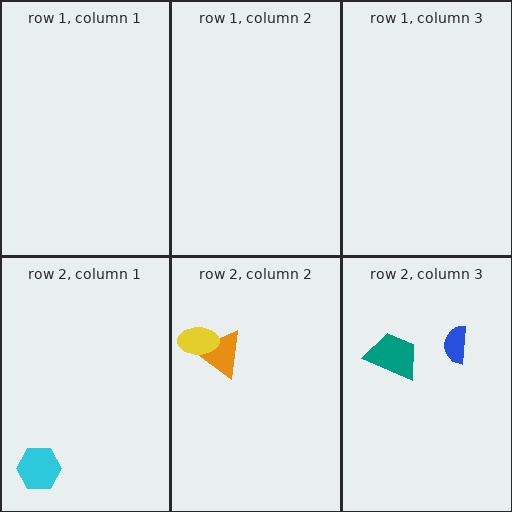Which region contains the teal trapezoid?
The row 2, column 3 region.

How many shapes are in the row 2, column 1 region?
1.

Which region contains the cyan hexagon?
The row 2, column 1 region.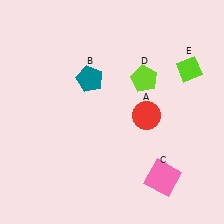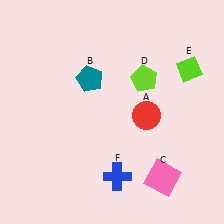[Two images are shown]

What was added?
A blue cross (F) was added in Image 2.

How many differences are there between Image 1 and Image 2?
There is 1 difference between the two images.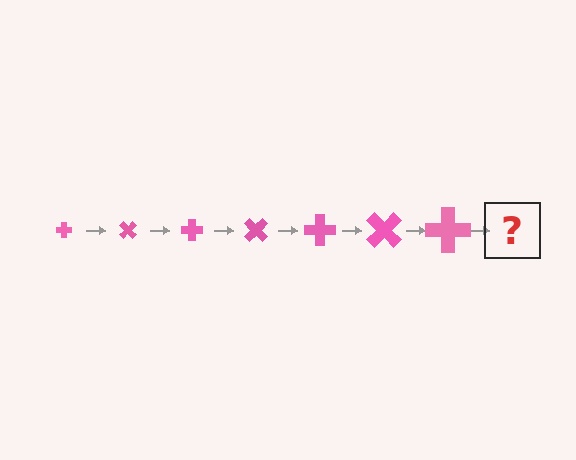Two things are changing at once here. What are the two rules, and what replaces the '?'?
The two rules are that the cross grows larger each step and it rotates 45 degrees each step. The '?' should be a cross, larger than the previous one and rotated 315 degrees from the start.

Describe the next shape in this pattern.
It should be a cross, larger than the previous one and rotated 315 degrees from the start.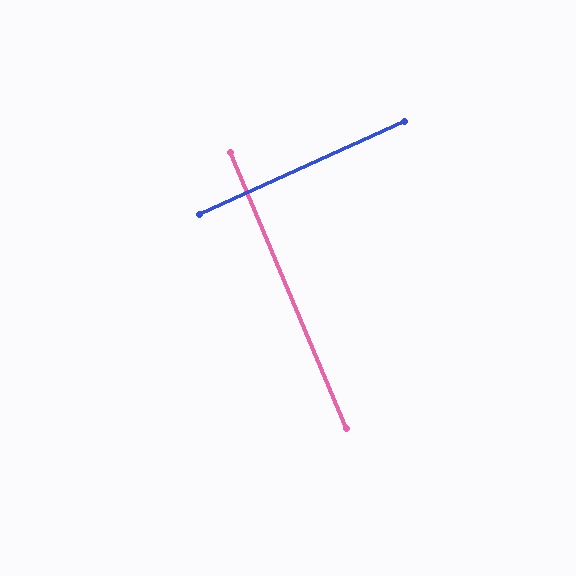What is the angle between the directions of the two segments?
Approximately 89 degrees.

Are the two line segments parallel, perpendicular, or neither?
Perpendicular — they meet at approximately 89°.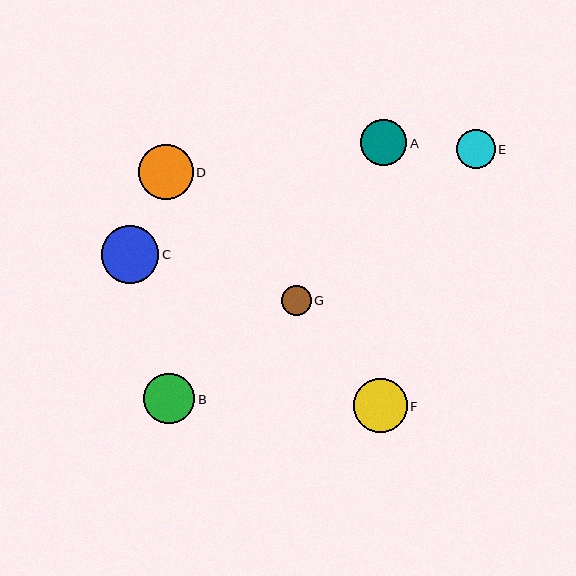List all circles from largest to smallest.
From largest to smallest: C, D, F, B, A, E, G.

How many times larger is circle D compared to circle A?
Circle D is approximately 1.2 times the size of circle A.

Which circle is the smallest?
Circle G is the smallest with a size of approximately 30 pixels.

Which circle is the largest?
Circle C is the largest with a size of approximately 58 pixels.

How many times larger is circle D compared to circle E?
Circle D is approximately 1.4 times the size of circle E.